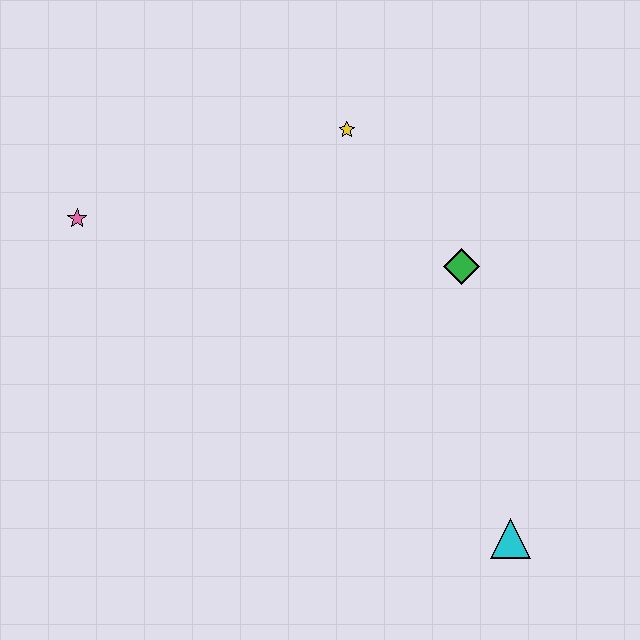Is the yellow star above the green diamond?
Yes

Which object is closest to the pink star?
The yellow star is closest to the pink star.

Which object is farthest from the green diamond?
The pink star is farthest from the green diamond.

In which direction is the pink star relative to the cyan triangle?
The pink star is to the left of the cyan triangle.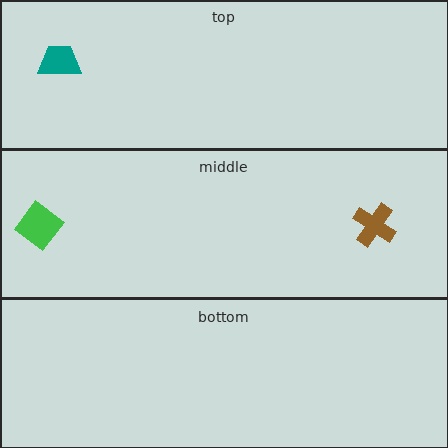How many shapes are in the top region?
1.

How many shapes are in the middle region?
2.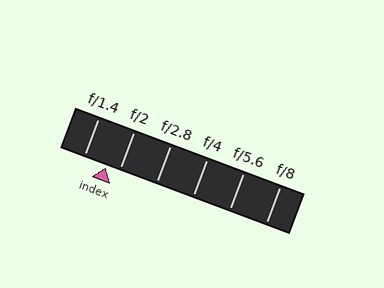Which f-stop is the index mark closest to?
The index mark is closest to f/2.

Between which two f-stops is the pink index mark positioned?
The index mark is between f/1.4 and f/2.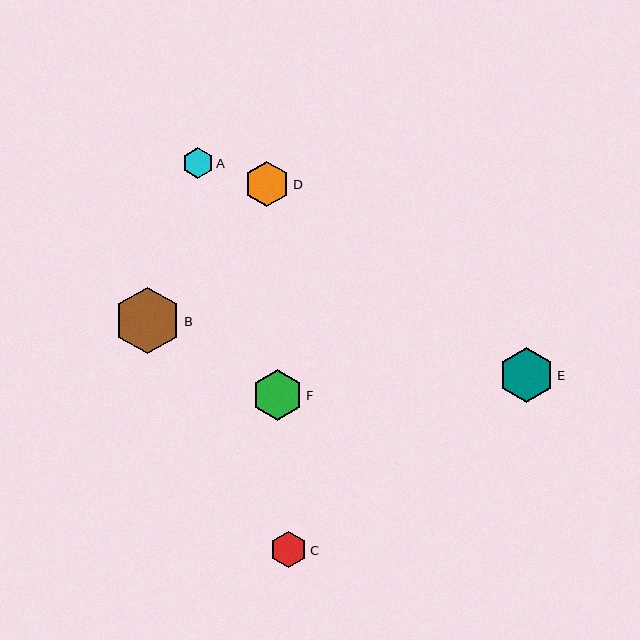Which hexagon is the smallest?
Hexagon A is the smallest with a size of approximately 31 pixels.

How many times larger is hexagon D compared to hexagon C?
Hexagon D is approximately 1.3 times the size of hexagon C.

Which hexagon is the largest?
Hexagon B is the largest with a size of approximately 67 pixels.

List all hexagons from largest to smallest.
From largest to smallest: B, E, F, D, C, A.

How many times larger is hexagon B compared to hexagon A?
Hexagon B is approximately 2.1 times the size of hexagon A.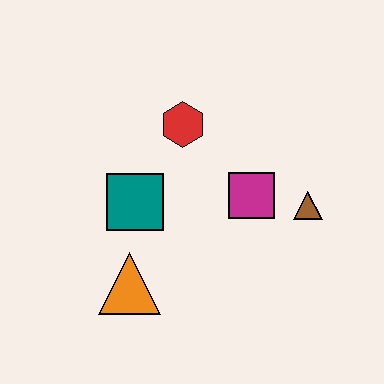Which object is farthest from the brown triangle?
The orange triangle is farthest from the brown triangle.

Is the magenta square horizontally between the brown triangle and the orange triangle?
Yes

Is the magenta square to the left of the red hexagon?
No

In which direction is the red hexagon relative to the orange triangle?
The red hexagon is above the orange triangle.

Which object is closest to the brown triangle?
The magenta square is closest to the brown triangle.